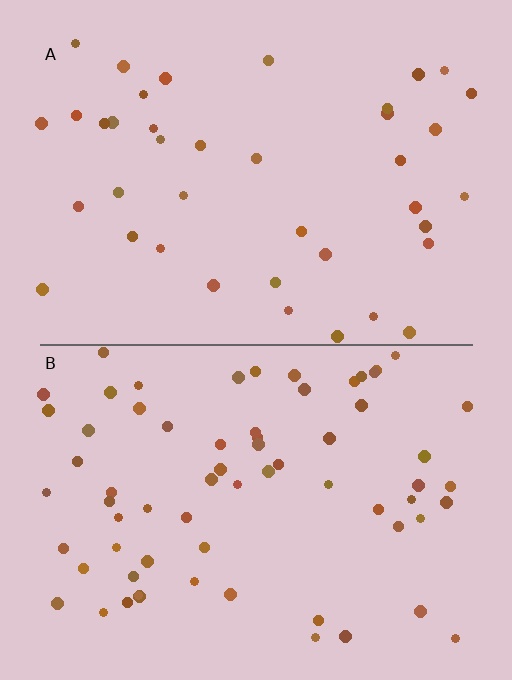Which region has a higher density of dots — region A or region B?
B (the bottom).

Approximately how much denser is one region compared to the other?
Approximately 1.7× — region B over region A.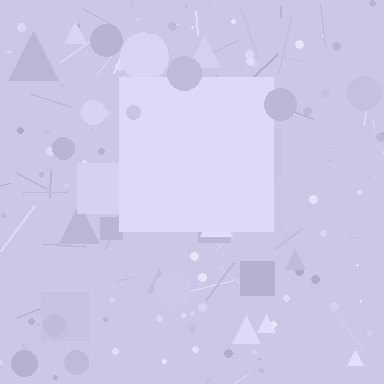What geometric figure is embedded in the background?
A square is embedded in the background.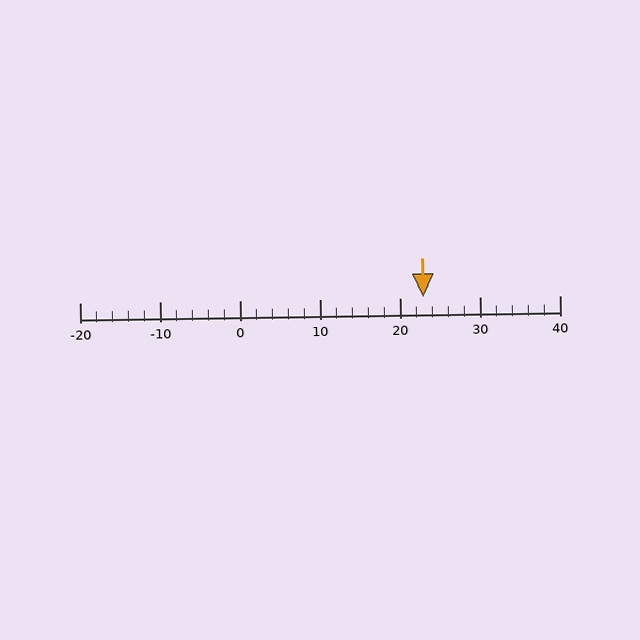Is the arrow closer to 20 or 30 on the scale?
The arrow is closer to 20.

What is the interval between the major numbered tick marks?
The major tick marks are spaced 10 units apart.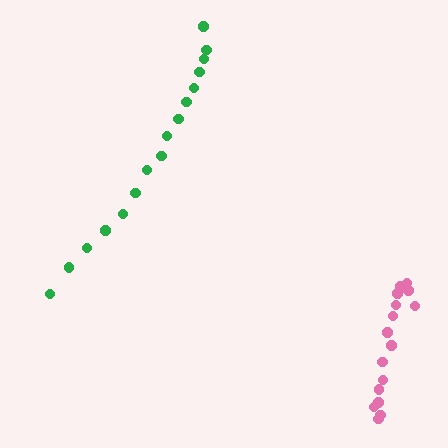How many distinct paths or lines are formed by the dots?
There are 2 distinct paths.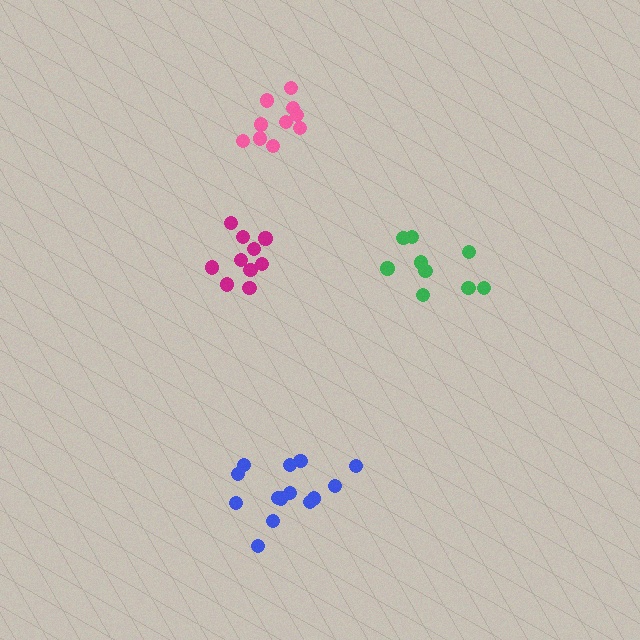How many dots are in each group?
Group 1: 14 dots, Group 2: 11 dots, Group 3: 9 dots, Group 4: 10 dots (44 total).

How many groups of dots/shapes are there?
There are 4 groups.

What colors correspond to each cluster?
The clusters are colored: blue, magenta, green, pink.